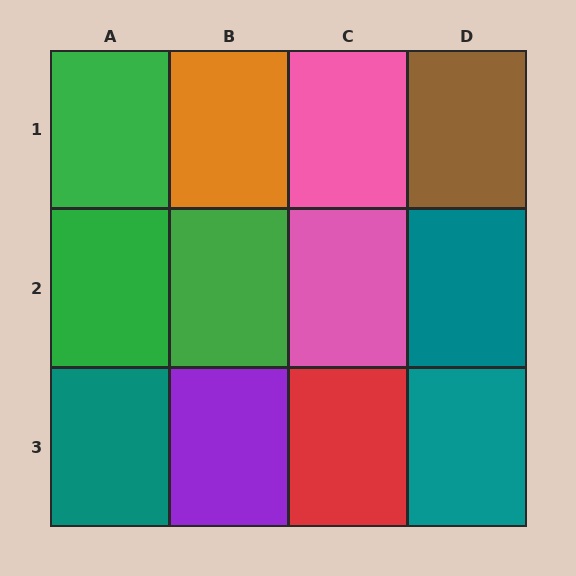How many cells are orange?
1 cell is orange.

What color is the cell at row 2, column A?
Green.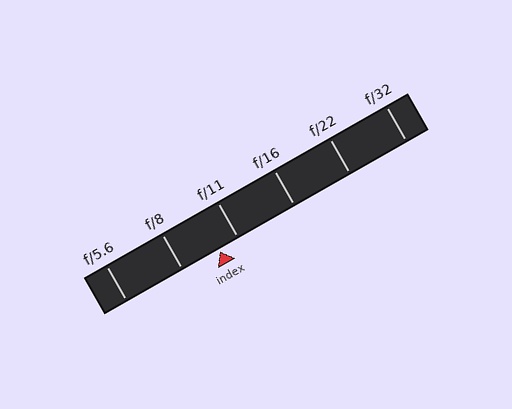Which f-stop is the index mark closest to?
The index mark is closest to f/11.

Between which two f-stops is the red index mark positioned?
The index mark is between f/8 and f/11.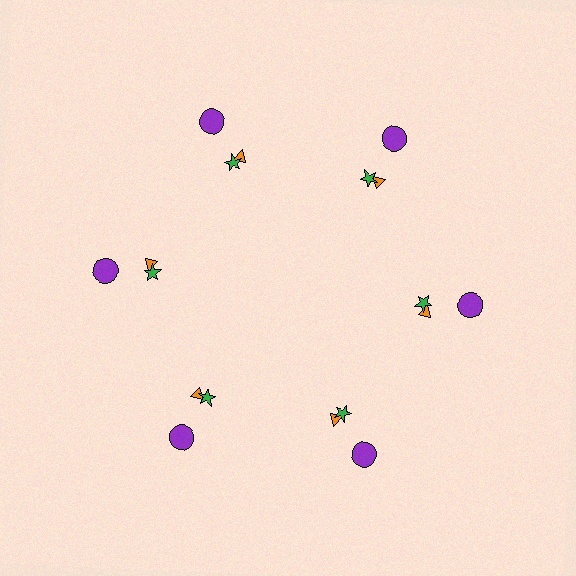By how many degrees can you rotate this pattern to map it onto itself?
The pattern maps onto itself every 60 degrees of rotation.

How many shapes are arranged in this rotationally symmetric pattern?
There are 18 shapes, arranged in 6 groups of 3.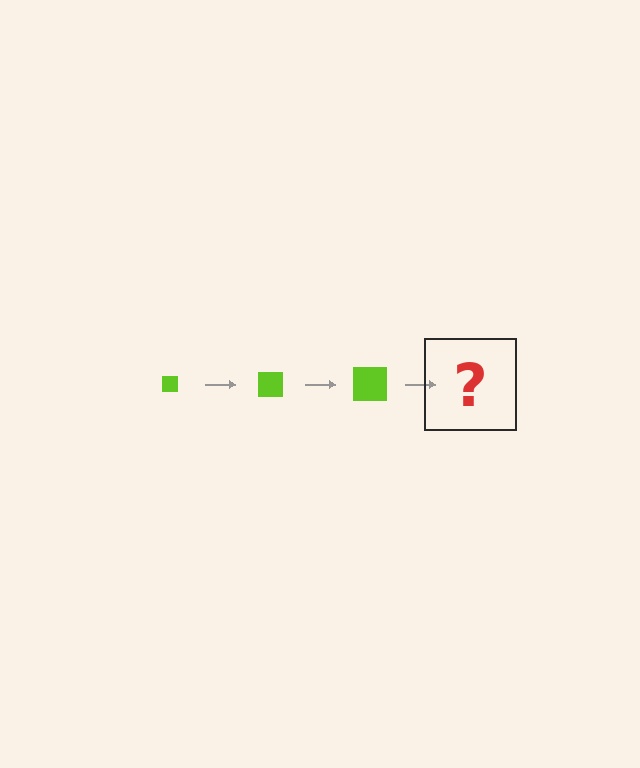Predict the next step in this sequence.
The next step is a lime square, larger than the previous one.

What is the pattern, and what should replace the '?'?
The pattern is that the square gets progressively larger each step. The '?' should be a lime square, larger than the previous one.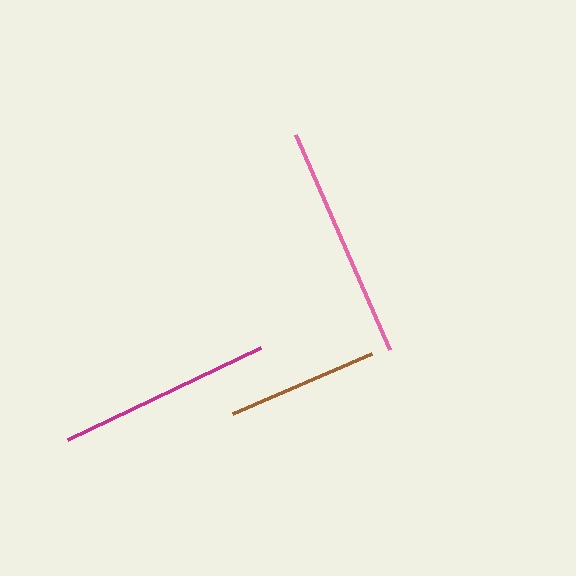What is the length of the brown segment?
The brown segment is approximately 151 pixels long.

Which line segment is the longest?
The pink line is the longest at approximately 235 pixels.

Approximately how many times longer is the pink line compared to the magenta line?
The pink line is approximately 1.1 times the length of the magenta line.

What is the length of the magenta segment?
The magenta segment is approximately 213 pixels long.